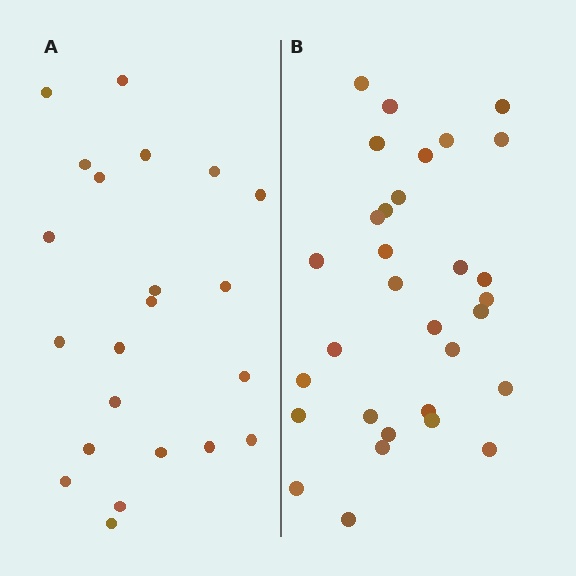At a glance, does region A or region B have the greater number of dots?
Region B (the right region) has more dots.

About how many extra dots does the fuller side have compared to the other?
Region B has roughly 8 or so more dots than region A.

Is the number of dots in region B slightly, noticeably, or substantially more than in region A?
Region B has noticeably more, but not dramatically so. The ratio is roughly 1.4 to 1.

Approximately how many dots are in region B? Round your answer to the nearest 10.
About 30 dots. (The exact count is 31, which rounds to 30.)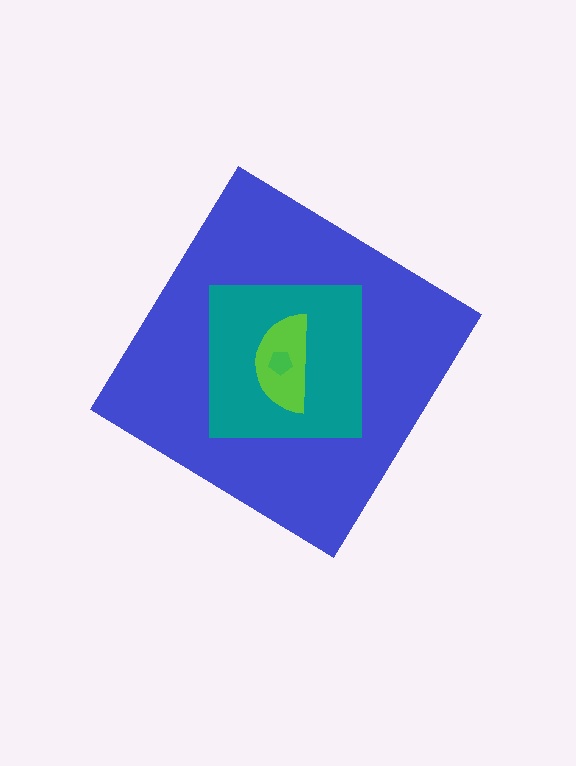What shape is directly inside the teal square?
The lime semicircle.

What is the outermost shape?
The blue diamond.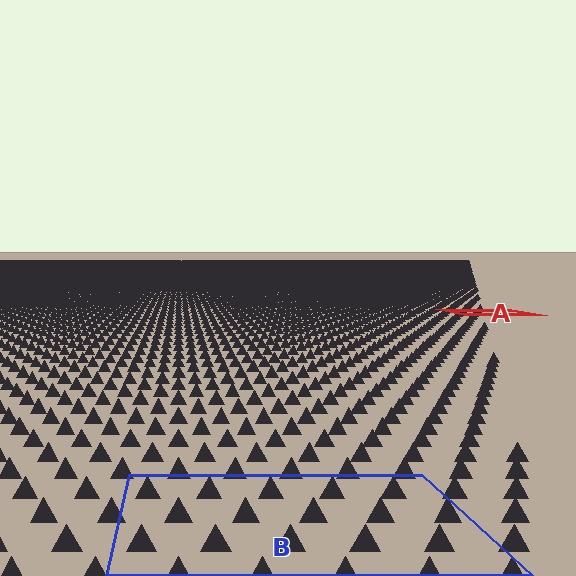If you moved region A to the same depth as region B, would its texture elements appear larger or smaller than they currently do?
They would appear larger. At a closer depth, the same texture elements are projected at a bigger on-screen size.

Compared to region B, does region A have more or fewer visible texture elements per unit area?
Region A has more texture elements per unit area — they are packed more densely because it is farther away.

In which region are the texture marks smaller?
The texture marks are smaller in region A, because it is farther away.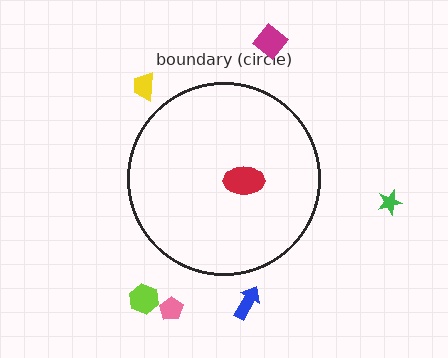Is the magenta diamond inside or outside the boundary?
Outside.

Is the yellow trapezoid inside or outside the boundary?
Outside.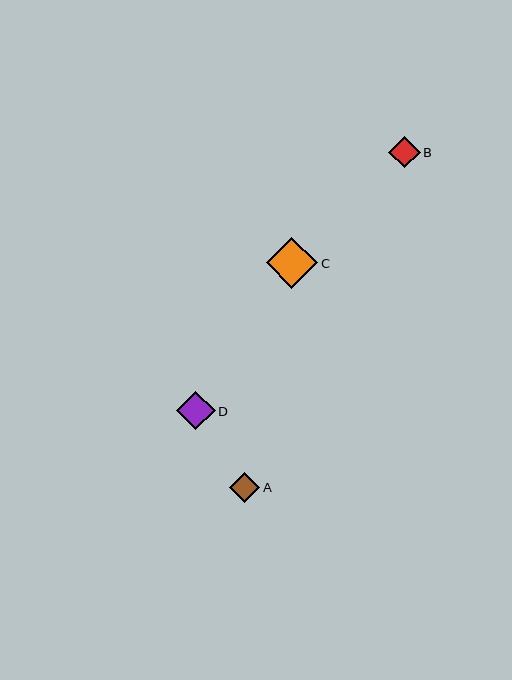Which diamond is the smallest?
Diamond A is the smallest with a size of approximately 30 pixels.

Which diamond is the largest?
Diamond C is the largest with a size of approximately 51 pixels.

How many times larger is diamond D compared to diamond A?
Diamond D is approximately 1.3 times the size of diamond A.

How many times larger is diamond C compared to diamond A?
Diamond C is approximately 1.7 times the size of diamond A.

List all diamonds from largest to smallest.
From largest to smallest: C, D, B, A.